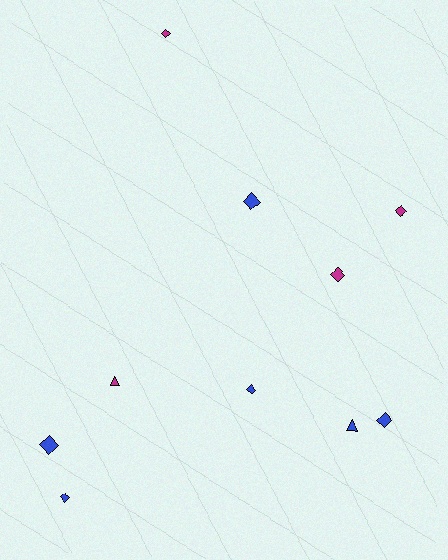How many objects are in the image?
There are 10 objects.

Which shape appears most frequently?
Diamond, with 8 objects.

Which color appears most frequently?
Blue, with 6 objects.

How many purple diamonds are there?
There are no purple diamonds.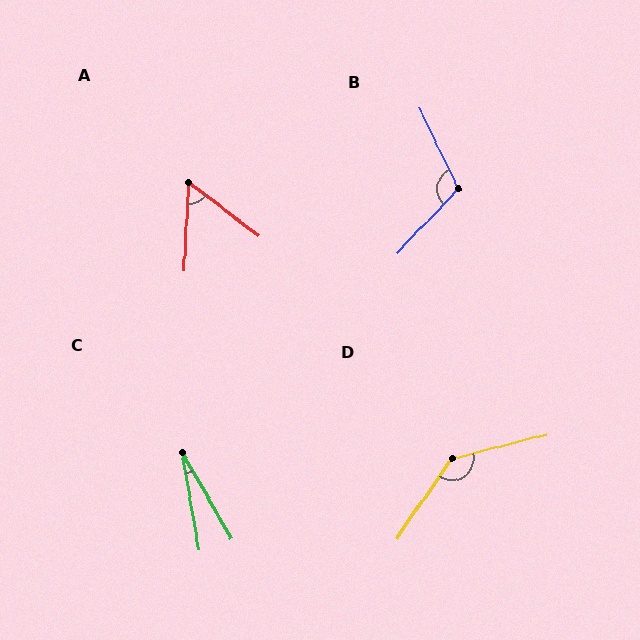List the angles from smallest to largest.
C (20°), A (56°), B (111°), D (139°).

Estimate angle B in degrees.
Approximately 111 degrees.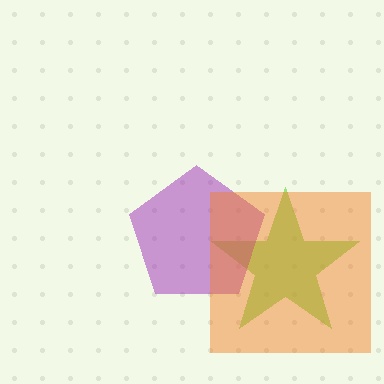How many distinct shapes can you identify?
There are 3 distinct shapes: a lime star, a purple pentagon, an orange square.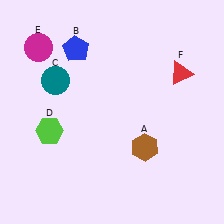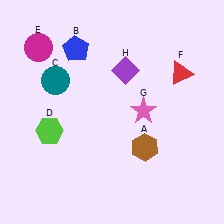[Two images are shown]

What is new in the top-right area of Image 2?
A purple diamond (H) was added in the top-right area of Image 2.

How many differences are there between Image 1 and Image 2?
There are 2 differences between the two images.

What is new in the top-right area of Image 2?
A pink star (G) was added in the top-right area of Image 2.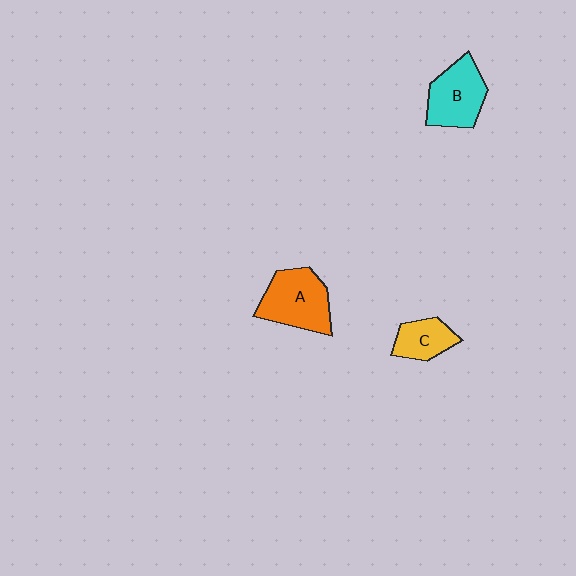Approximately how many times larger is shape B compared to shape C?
Approximately 1.6 times.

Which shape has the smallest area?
Shape C (yellow).